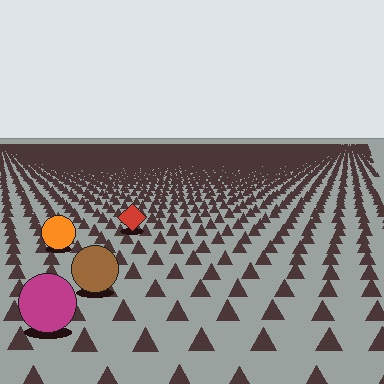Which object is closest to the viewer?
The magenta circle is closest. The texture marks near it are larger and more spread out.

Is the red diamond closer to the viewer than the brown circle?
No. The brown circle is closer — you can tell from the texture gradient: the ground texture is coarser near it.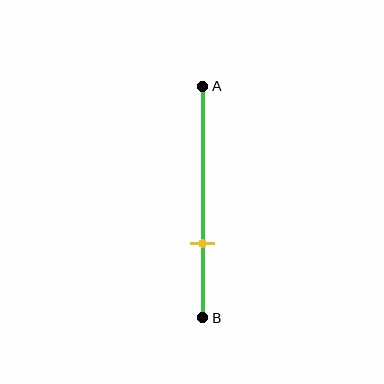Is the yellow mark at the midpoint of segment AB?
No, the mark is at about 70% from A, not at the 50% midpoint.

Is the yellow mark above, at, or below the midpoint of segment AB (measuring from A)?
The yellow mark is below the midpoint of segment AB.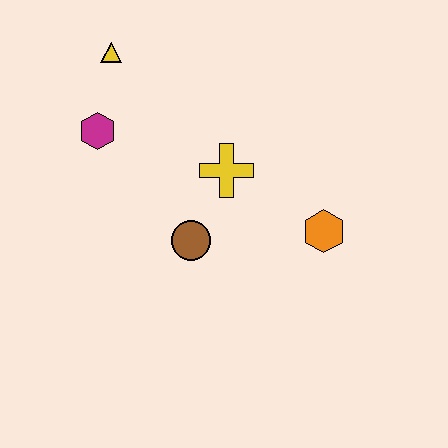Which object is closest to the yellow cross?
The brown circle is closest to the yellow cross.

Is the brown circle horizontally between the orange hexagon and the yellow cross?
No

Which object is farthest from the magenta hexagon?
The orange hexagon is farthest from the magenta hexagon.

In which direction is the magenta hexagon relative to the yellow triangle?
The magenta hexagon is below the yellow triangle.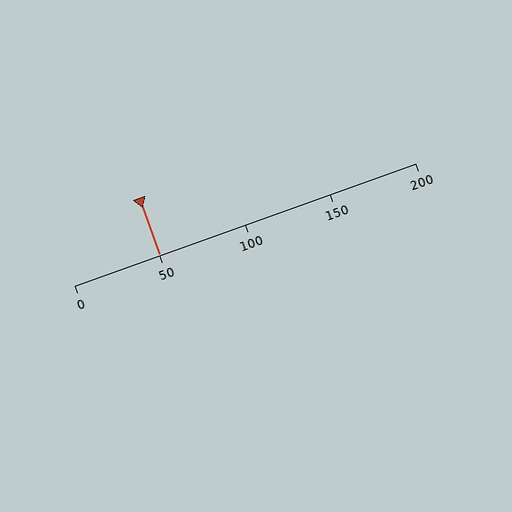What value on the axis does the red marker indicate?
The marker indicates approximately 50.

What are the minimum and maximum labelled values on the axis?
The axis runs from 0 to 200.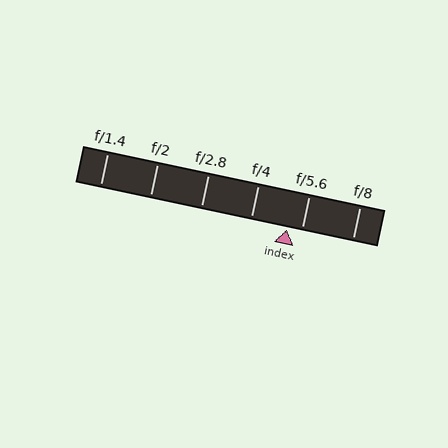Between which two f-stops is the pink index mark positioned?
The index mark is between f/4 and f/5.6.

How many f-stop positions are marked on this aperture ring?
There are 6 f-stop positions marked.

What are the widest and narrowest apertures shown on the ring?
The widest aperture shown is f/1.4 and the narrowest is f/8.